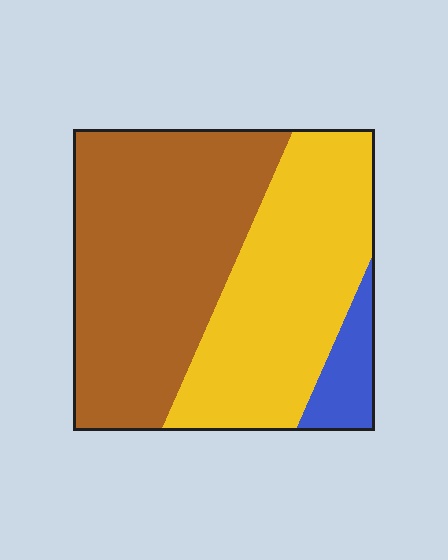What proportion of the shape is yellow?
Yellow takes up about two fifths (2/5) of the shape.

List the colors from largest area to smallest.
From largest to smallest: brown, yellow, blue.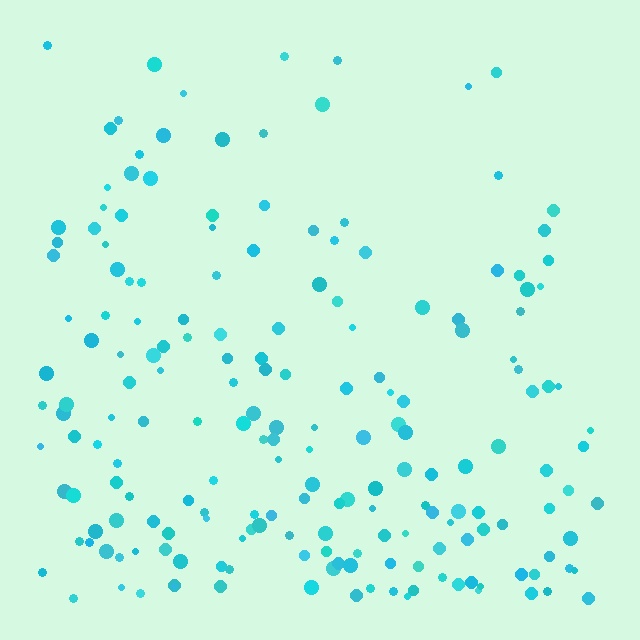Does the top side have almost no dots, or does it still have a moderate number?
Still a moderate number, just noticeably fewer than the bottom.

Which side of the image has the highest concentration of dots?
The bottom.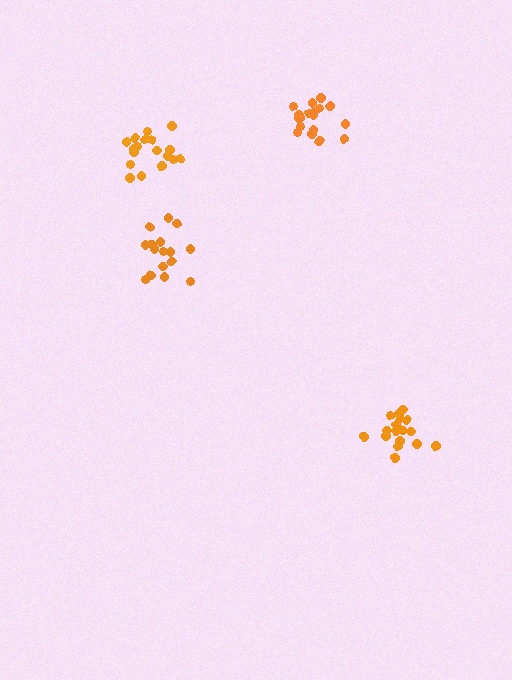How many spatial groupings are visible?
There are 4 spatial groupings.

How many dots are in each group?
Group 1: 19 dots, Group 2: 16 dots, Group 3: 19 dots, Group 4: 19 dots (73 total).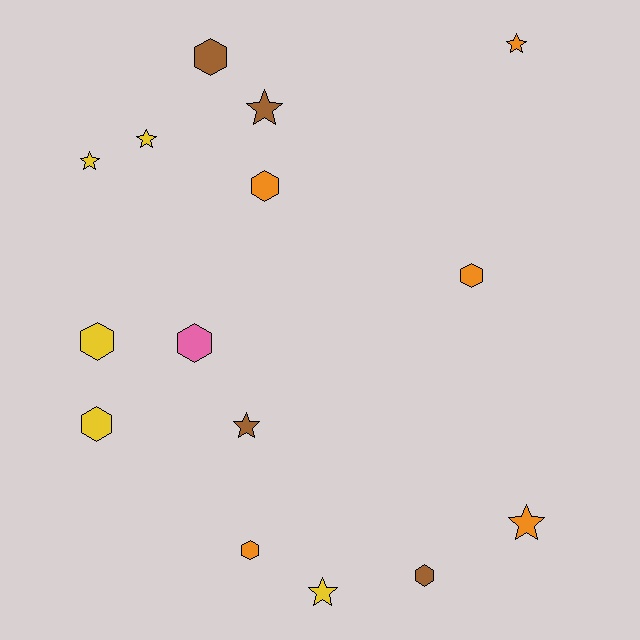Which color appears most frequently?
Orange, with 5 objects.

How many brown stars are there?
There are 2 brown stars.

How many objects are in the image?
There are 15 objects.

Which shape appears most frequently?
Hexagon, with 8 objects.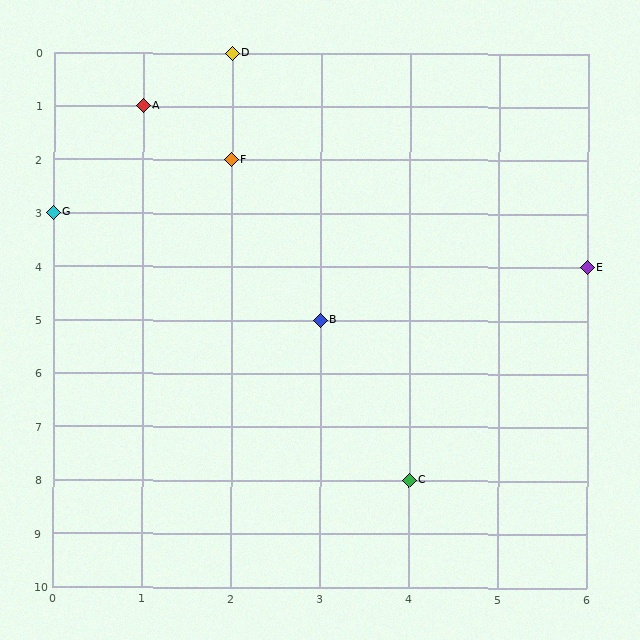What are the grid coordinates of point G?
Point G is at grid coordinates (0, 3).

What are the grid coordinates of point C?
Point C is at grid coordinates (4, 8).